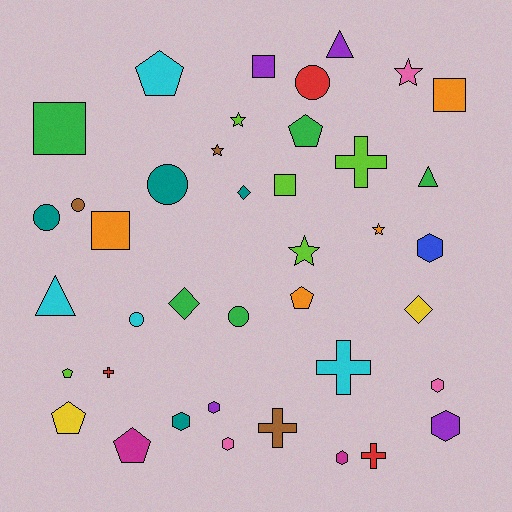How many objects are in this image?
There are 40 objects.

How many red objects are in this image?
There are 3 red objects.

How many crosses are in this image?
There are 5 crosses.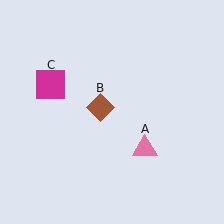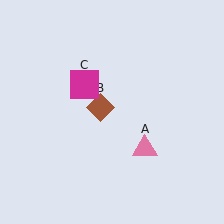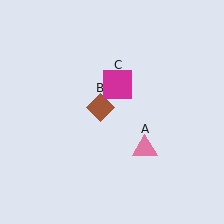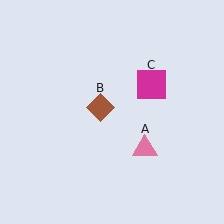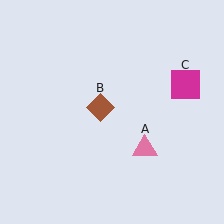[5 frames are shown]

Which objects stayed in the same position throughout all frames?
Pink triangle (object A) and brown diamond (object B) remained stationary.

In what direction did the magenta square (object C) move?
The magenta square (object C) moved right.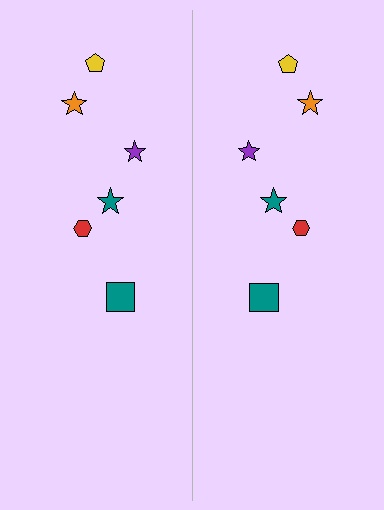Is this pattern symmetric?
Yes, this pattern has bilateral (reflection) symmetry.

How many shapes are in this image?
There are 12 shapes in this image.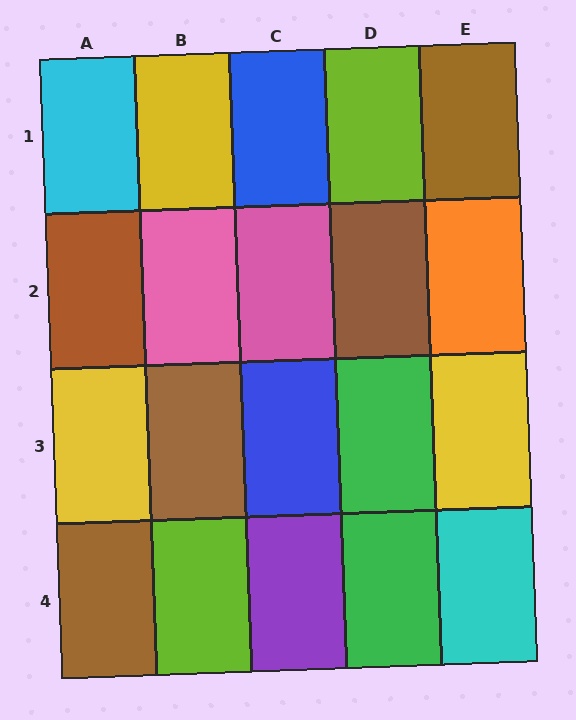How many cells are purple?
1 cell is purple.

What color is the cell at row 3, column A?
Yellow.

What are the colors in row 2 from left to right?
Brown, pink, pink, brown, orange.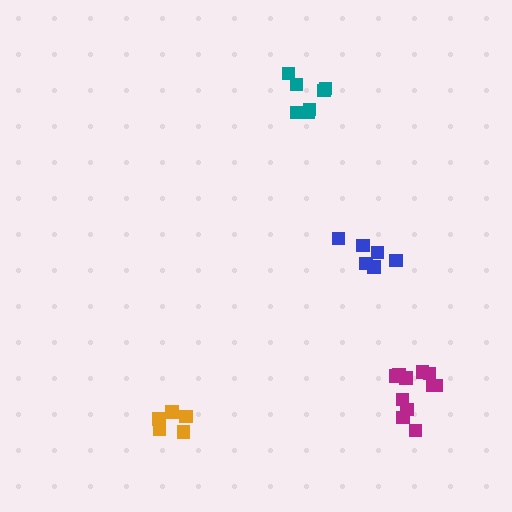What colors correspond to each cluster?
The clusters are colored: blue, teal, orange, magenta.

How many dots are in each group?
Group 1: 6 dots, Group 2: 7 dots, Group 3: 5 dots, Group 4: 11 dots (29 total).